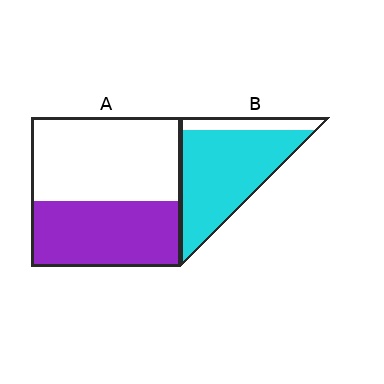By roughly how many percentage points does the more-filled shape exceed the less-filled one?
By roughly 40 percentage points (B over A).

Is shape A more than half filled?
No.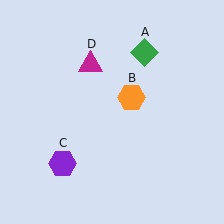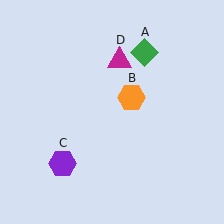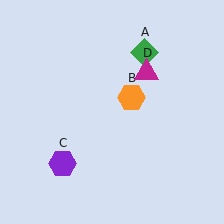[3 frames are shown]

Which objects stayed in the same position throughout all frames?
Green diamond (object A) and orange hexagon (object B) and purple hexagon (object C) remained stationary.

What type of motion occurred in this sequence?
The magenta triangle (object D) rotated clockwise around the center of the scene.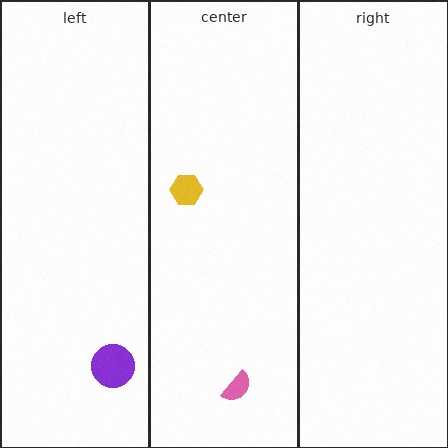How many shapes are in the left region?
1.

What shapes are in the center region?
The yellow hexagon, the pink semicircle.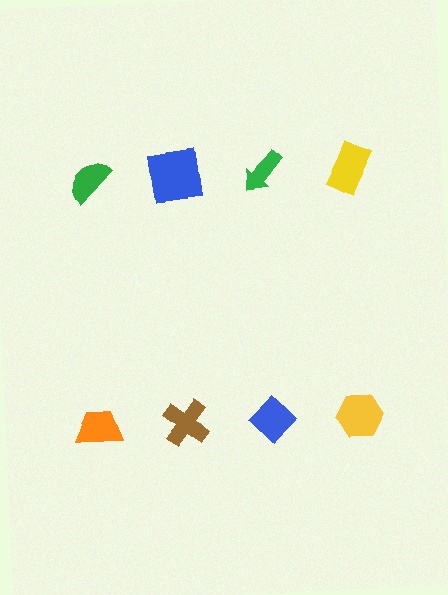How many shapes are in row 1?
4 shapes.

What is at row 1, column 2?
A blue square.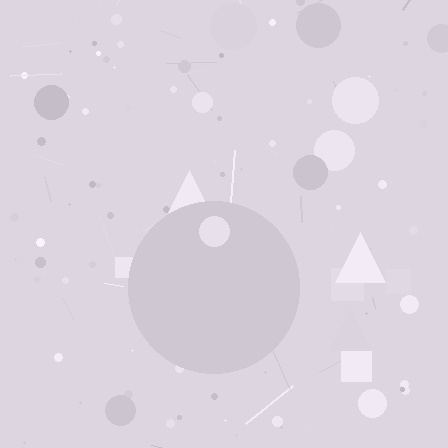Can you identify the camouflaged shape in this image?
The camouflaged shape is a circle.